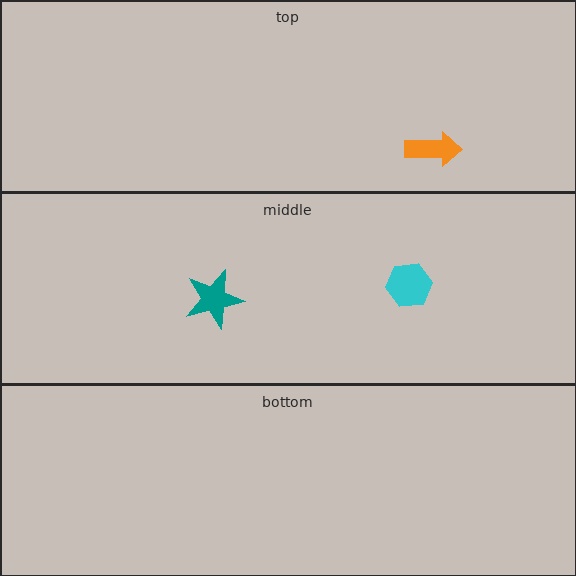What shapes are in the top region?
The orange arrow.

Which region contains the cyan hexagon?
The middle region.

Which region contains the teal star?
The middle region.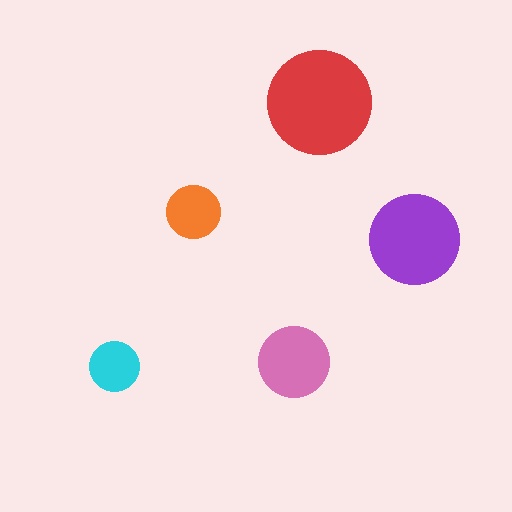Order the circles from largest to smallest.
the red one, the purple one, the pink one, the orange one, the cyan one.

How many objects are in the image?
There are 5 objects in the image.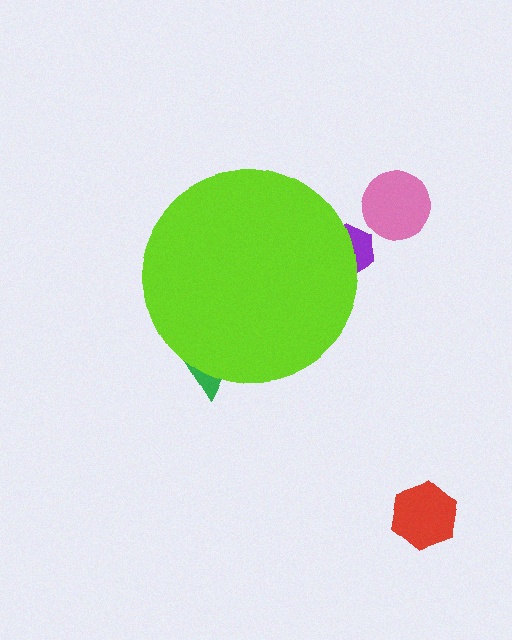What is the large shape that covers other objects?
A lime circle.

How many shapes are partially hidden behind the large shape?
2 shapes are partially hidden.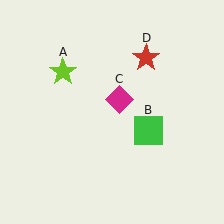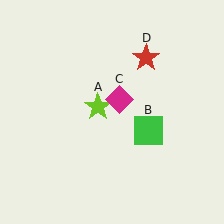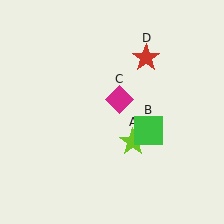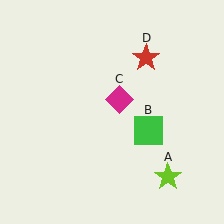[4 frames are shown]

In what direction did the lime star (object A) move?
The lime star (object A) moved down and to the right.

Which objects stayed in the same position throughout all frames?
Green square (object B) and magenta diamond (object C) and red star (object D) remained stationary.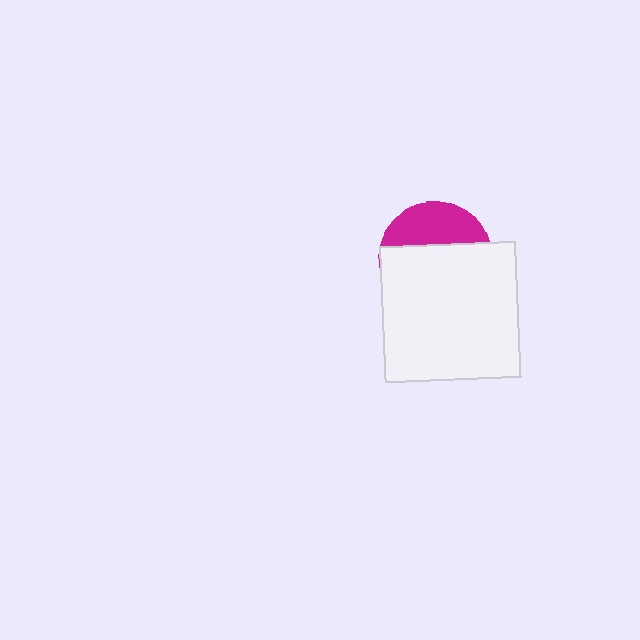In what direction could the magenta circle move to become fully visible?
The magenta circle could move up. That would shift it out from behind the white square entirely.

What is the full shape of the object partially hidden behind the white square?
The partially hidden object is a magenta circle.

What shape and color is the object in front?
The object in front is a white square.